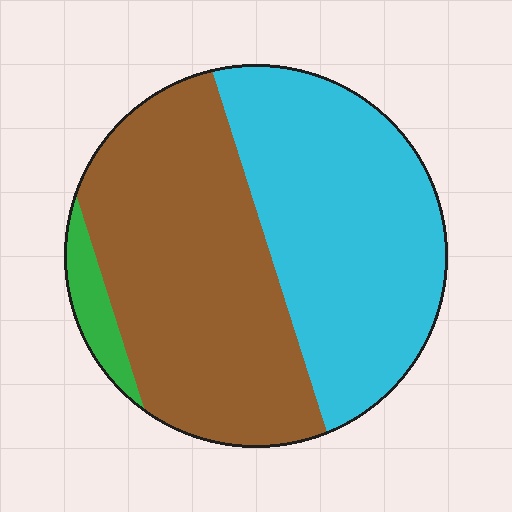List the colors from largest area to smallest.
From largest to smallest: brown, cyan, green.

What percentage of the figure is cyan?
Cyan covers 45% of the figure.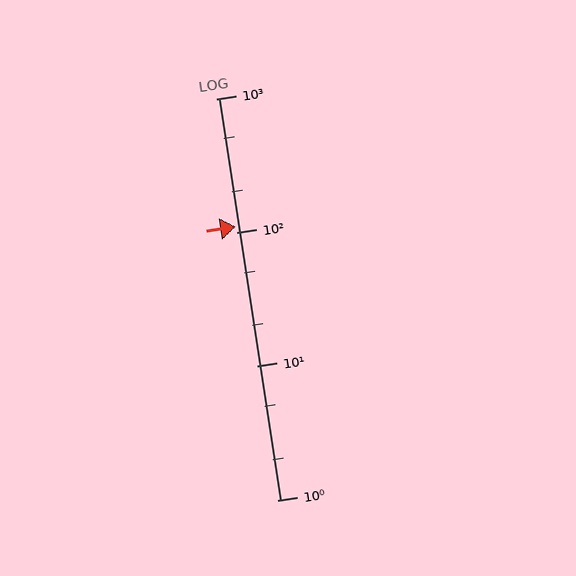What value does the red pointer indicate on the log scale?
The pointer indicates approximately 110.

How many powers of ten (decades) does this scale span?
The scale spans 3 decades, from 1 to 1000.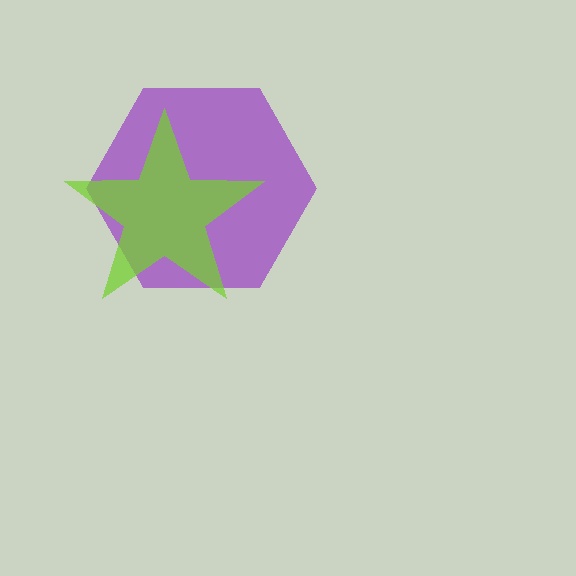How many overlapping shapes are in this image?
There are 2 overlapping shapes in the image.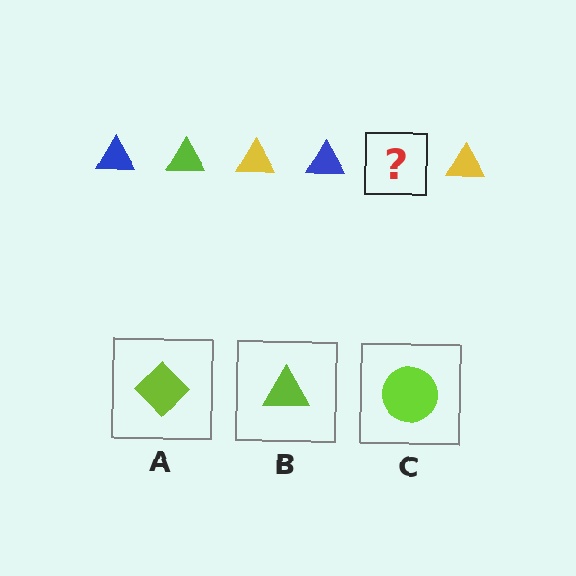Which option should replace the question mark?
Option B.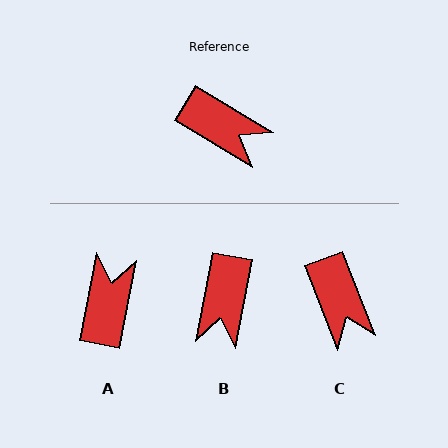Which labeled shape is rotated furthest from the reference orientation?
A, about 110 degrees away.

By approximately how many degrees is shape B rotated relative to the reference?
Approximately 70 degrees clockwise.